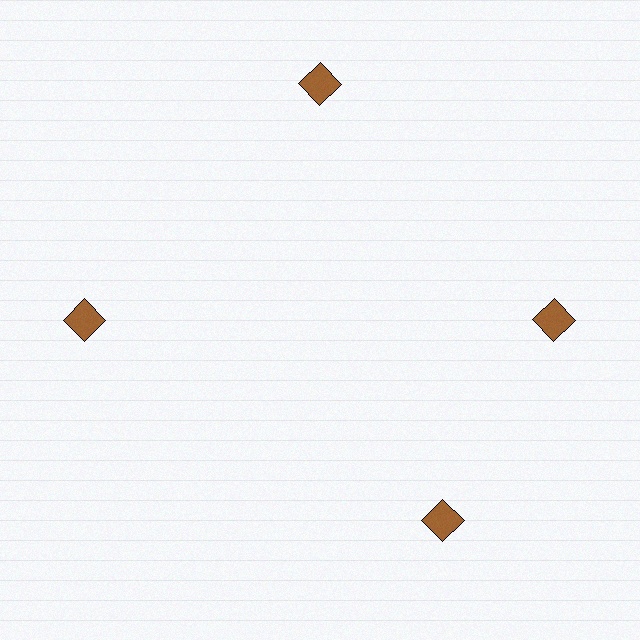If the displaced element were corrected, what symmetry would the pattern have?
It would have 4-fold rotational symmetry — the pattern would map onto itself every 90 degrees.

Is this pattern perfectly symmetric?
No. The 4 brown squares are arranged in a ring, but one element near the 6 o'clock position is rotated out of alignment along the ring, breaking the 4-fold rotational symmetry.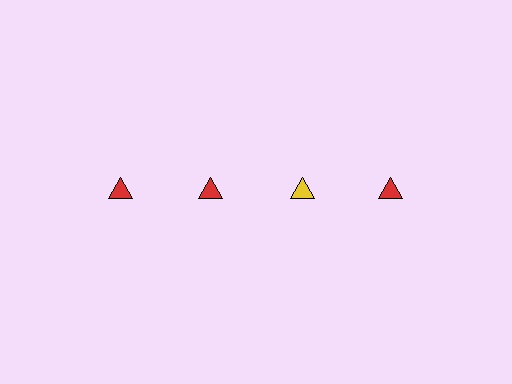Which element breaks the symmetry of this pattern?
The yellow triangle in the top row, center column breaks the symmetry. All other shapes are red triangles.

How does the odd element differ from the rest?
It has a different color: yellow instead of red.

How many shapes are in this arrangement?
There are 4 shapes arranged in a grid pattern.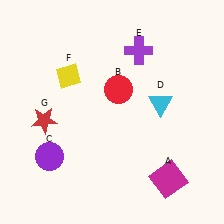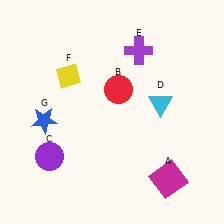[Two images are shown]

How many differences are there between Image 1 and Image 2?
There is 1 difference between the two images.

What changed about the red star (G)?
In Image 1, G is red. In Image 2, it changed to blue.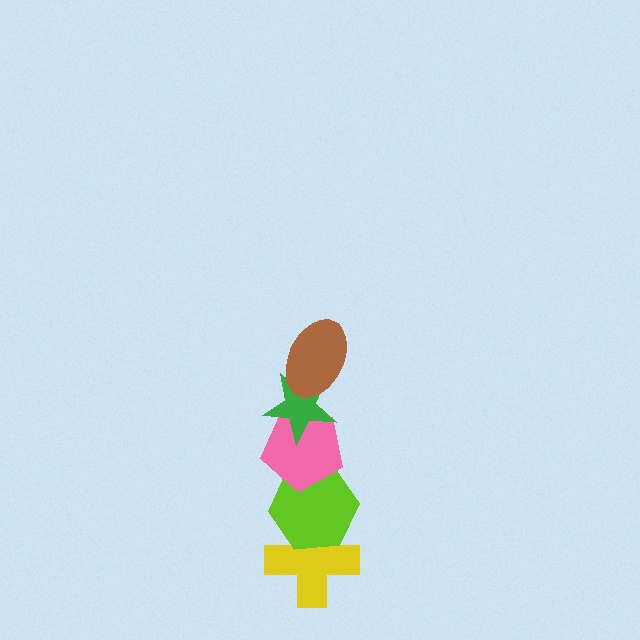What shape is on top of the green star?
The brown ellipse is on top of the green star.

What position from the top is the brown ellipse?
The brown ellipse is 1st from the top.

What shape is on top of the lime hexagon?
The pink pentagon is on top of the lime hexagon.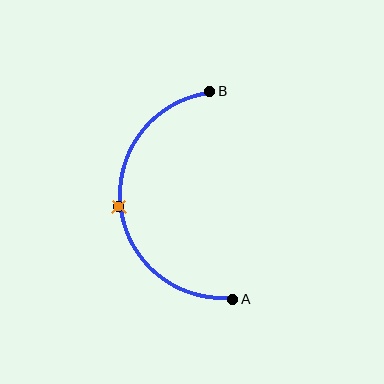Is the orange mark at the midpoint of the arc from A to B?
Yes. The orange mark lies on the arc at equal arc-length from both A and B — it is the arc midpoint.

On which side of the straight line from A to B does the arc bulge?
The arc bulges to the left of the straight line connecting A and B.